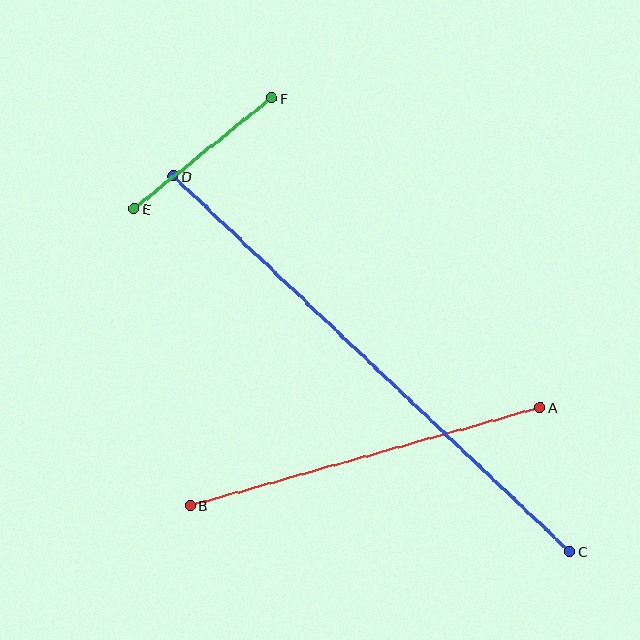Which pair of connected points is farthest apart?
Points C and D are farthest apart.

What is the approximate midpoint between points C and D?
The midpoint is at approximately (371, 364) pixels.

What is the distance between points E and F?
The distance is approximately 177 pixels.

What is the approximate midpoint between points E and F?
The midpoint is at approximately (203, 154) pixels.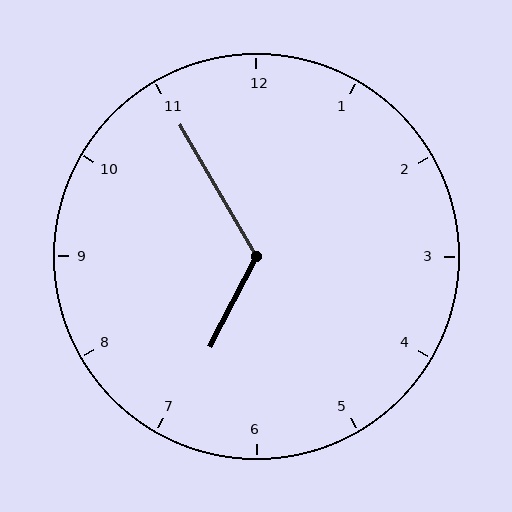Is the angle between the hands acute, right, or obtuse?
It is obtuse.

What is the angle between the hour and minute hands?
Approximately 122 degrees.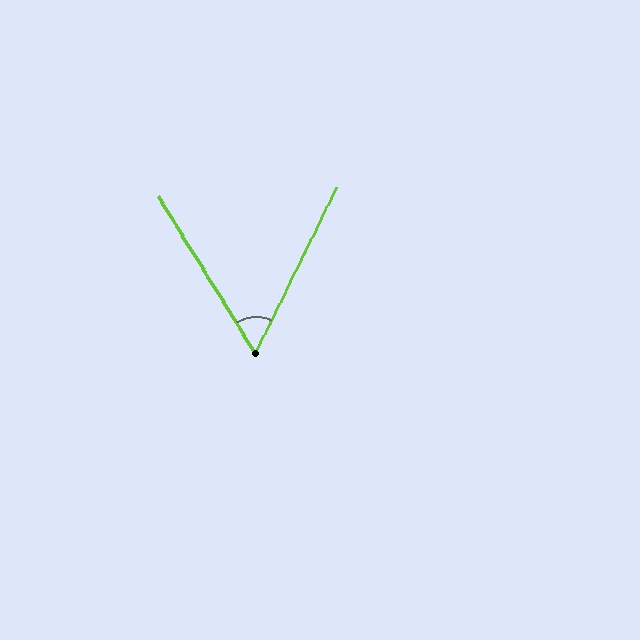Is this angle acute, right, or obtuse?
It is acute.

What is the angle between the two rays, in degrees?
Approximately 58 degrees.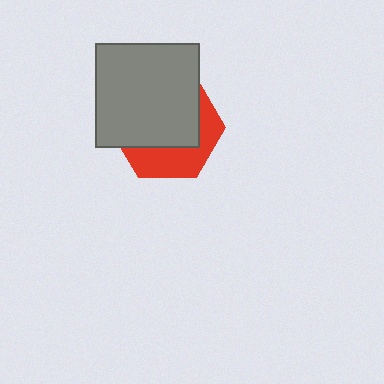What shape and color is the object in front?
The object in front is a gray square.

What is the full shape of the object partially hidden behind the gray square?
The partially hidden object is a red hexagon.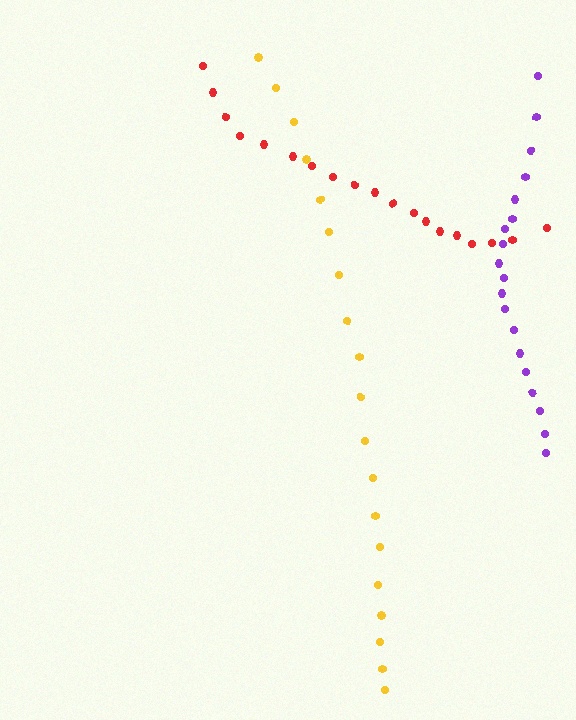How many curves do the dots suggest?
There are 3 distinct paths.